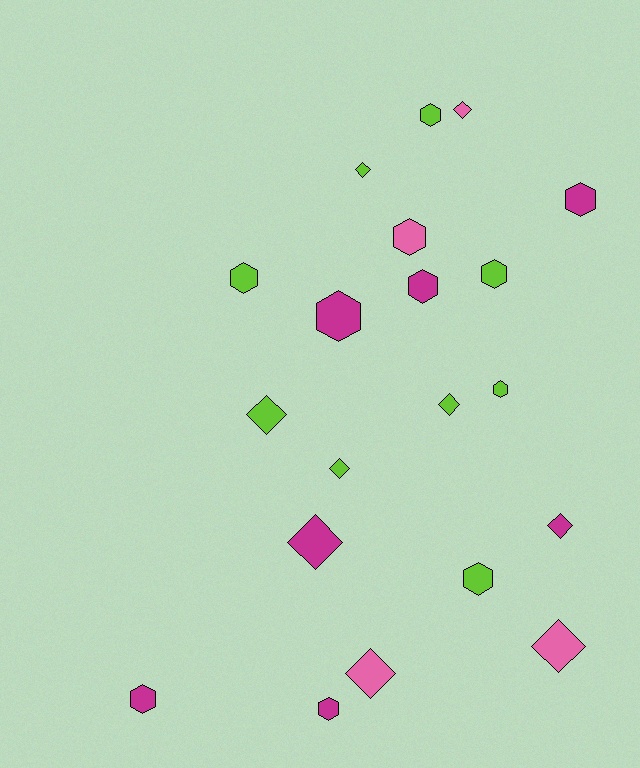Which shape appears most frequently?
Hexagon, with 11 objects.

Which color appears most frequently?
Lime, with 9 objects.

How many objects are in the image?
There are 20 objects.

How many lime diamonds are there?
There are 4 lime diamonds.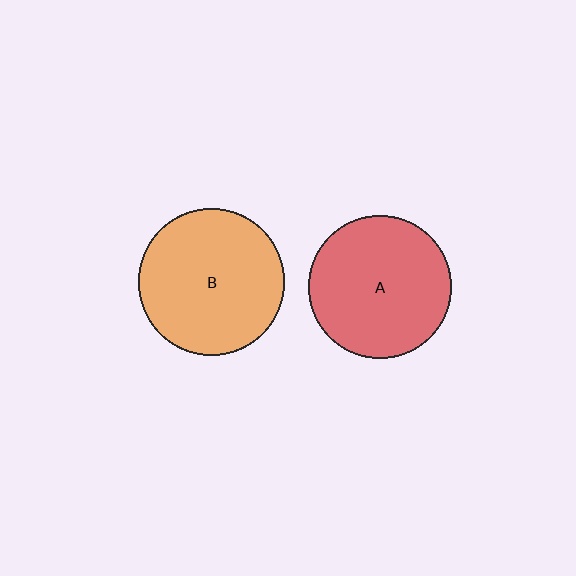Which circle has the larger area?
Circle B (orange).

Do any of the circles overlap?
No, none of the circles overlap.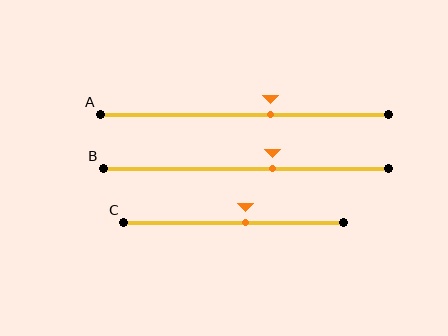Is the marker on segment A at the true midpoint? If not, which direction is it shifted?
No, the marker on segment A is shifted to the right by about 9% of the segment length.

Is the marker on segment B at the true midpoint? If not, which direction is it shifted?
No, the marker on segment B is shifted to the right by about 9% of the segment length.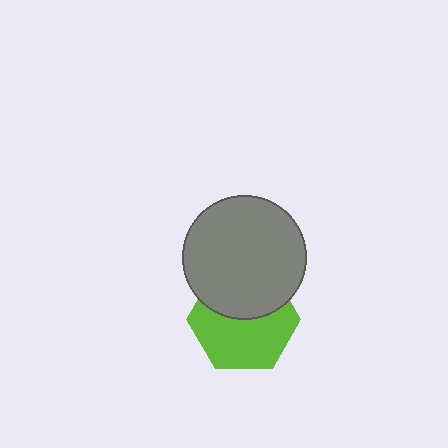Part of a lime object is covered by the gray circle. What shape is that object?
It is a hexagon.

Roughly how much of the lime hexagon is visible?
About half of it is visible (roughly 59%).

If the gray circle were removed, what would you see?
You would see the complete lime hexagon.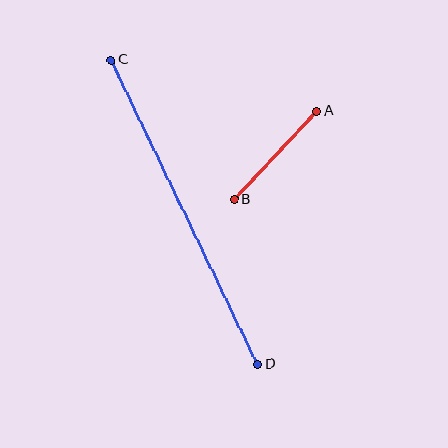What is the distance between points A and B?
The distance is approximately 121 pixels.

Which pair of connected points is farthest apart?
Points C and D are farthest apart.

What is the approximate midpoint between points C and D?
The midpoint is at approximately (184, 212) pixels.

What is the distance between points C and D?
The distance is approximately 337 pixels.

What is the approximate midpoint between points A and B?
The midpoint is at approximately (276, 155) pixels.